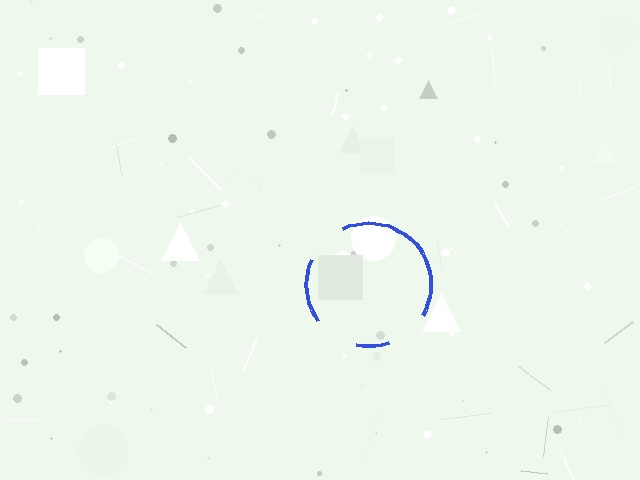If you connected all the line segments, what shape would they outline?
They would outline a circle.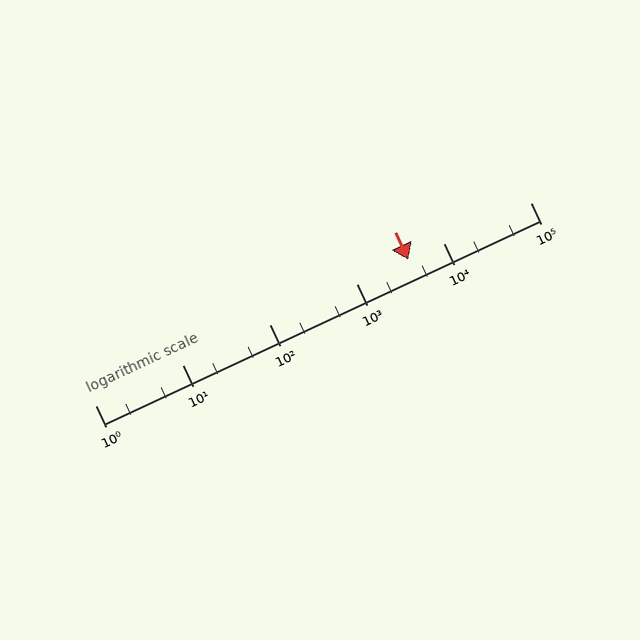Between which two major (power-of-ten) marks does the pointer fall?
The pointer is between 1000 and 10000.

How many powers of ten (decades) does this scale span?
The scale spans 5 decades, from 1 to 100000.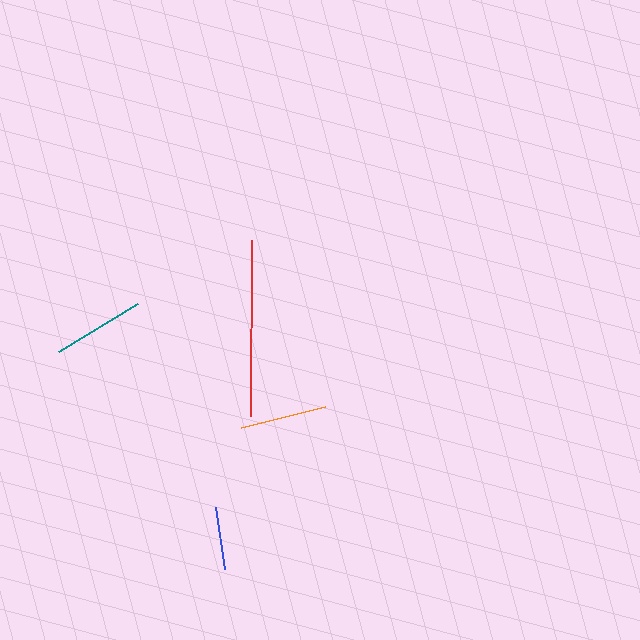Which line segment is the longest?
The red line is the longest at approximately 176 pixels.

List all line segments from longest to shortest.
From longest to shortest: red, teal, orange, blue.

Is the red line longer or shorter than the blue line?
The red line is longer than the blue line.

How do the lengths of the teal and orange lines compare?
The teal and orange lines are approximately the same length.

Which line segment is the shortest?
The blue line is the shortest at approximately 63 pixels.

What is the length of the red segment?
The red segment is approximately 176 pixels long.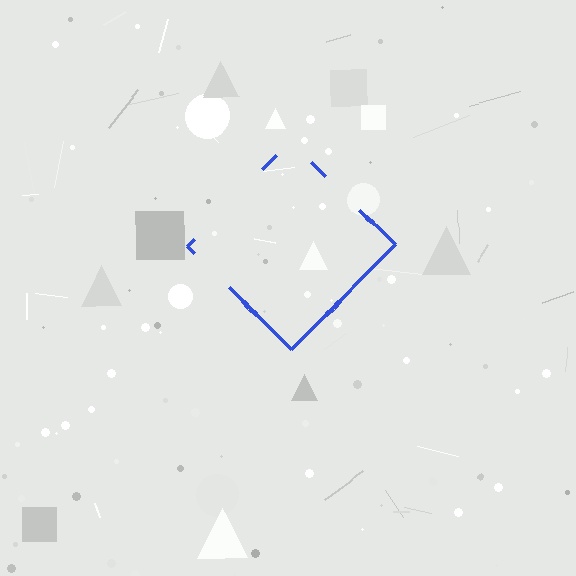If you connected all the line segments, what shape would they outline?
They would outline a diamond.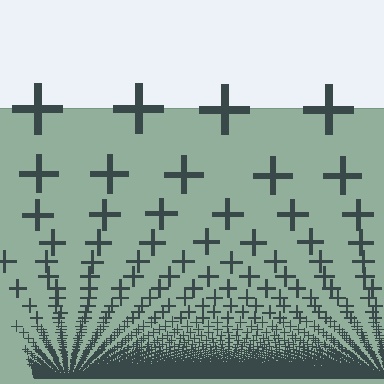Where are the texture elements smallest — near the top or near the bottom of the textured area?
Near the bottom.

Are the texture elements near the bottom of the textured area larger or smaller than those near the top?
Smaller. The gradient is inverted — elements near the bottom are smaller and denser.